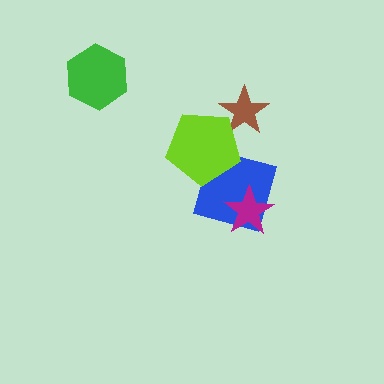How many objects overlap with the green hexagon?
0 objects overlap with the green hexagon.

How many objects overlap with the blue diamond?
2 objects overlap with the blue diamond.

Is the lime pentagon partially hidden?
No, no other shape covers it.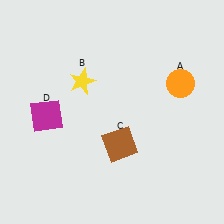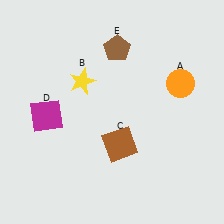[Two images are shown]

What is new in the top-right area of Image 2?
A brown pentagon (E) was added in the top-right area of Image 2.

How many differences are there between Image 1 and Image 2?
There is 1 difference between the two images.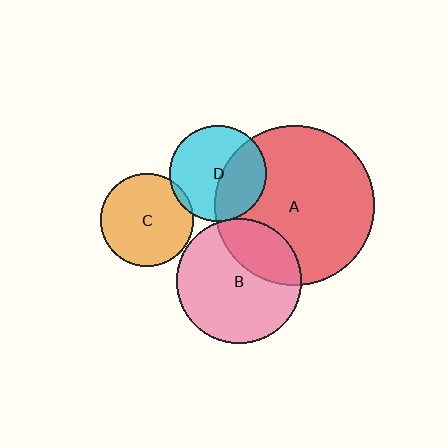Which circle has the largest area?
Circle A (red).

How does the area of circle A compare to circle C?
Approximately 3.0 times.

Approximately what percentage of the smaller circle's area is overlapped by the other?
Approximately 40%.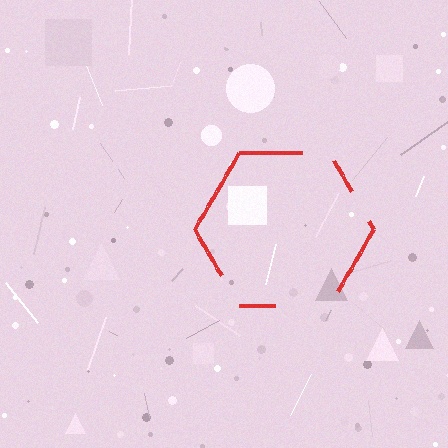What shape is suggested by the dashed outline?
The dashed outline suggests a hexagon.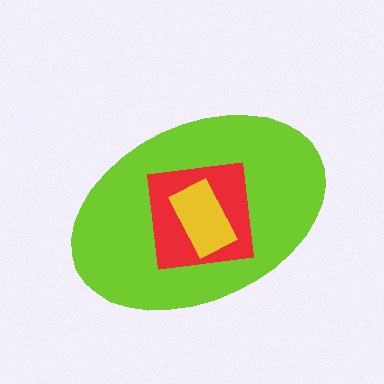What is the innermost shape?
The yellow rectangle.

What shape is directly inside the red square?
The yellow rectangle.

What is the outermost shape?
The lime ellipse.